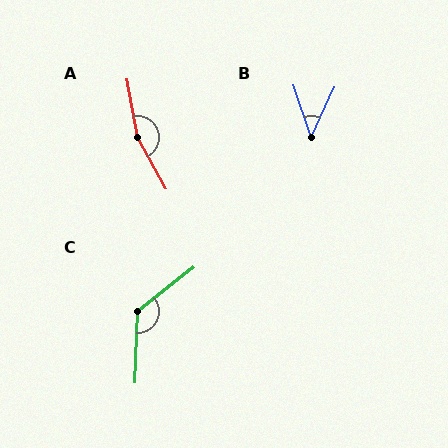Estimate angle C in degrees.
Approximately 131 degrees.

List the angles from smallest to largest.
B (44°), C (131°), A (161°).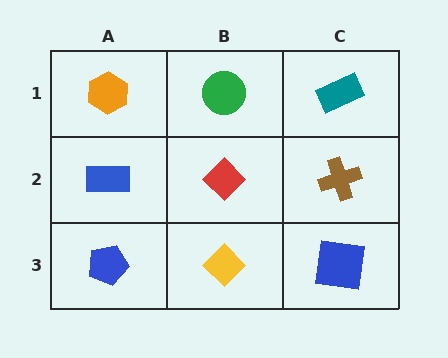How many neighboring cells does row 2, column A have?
3.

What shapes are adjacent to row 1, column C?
A brown cross (row 2, column C), a green circle (row 1, column B).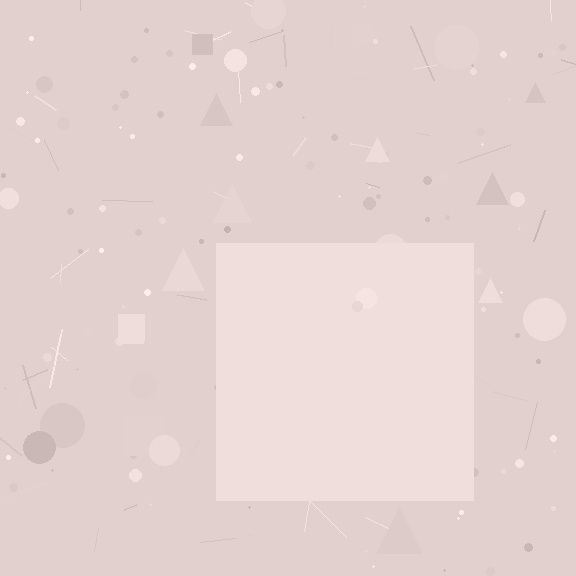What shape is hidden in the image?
A square is hidden in the image.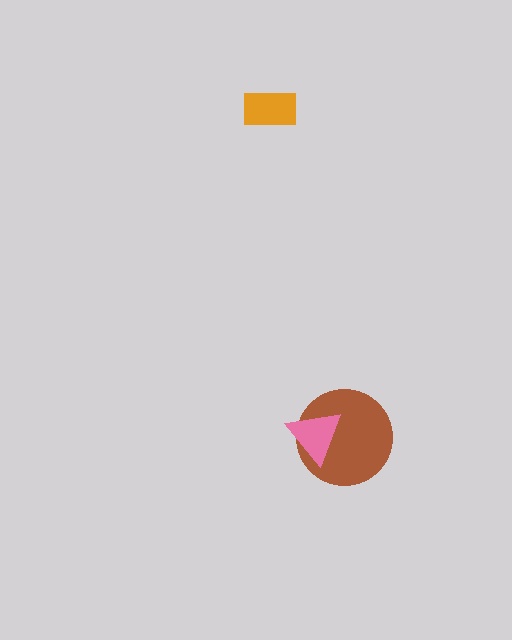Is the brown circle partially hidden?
Yes, it is partially covered by another shape.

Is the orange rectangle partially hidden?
No, no other shape covers it.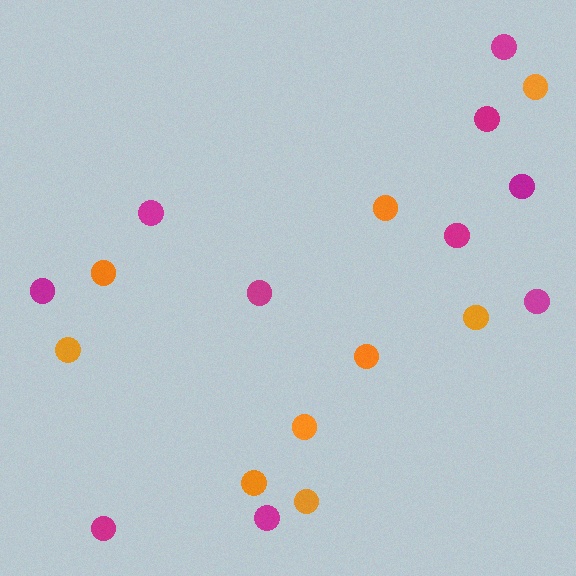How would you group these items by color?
There are 2 groups: one group of orange circles (9) and one group of magenta circles (10).